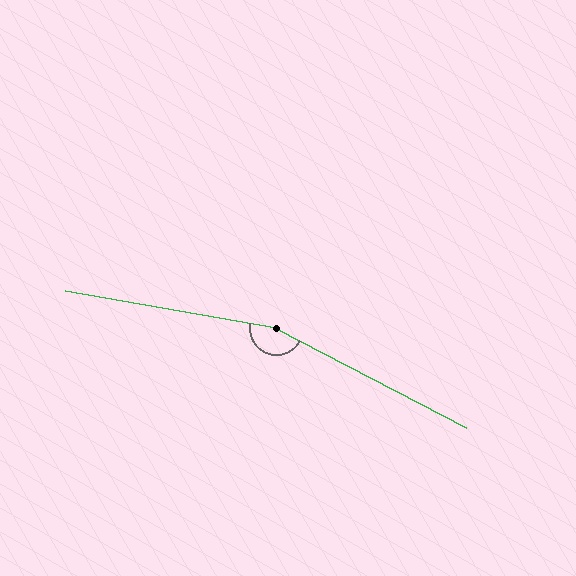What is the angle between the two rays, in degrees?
Approximately 162 degrees.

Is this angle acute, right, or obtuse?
It is obtuse.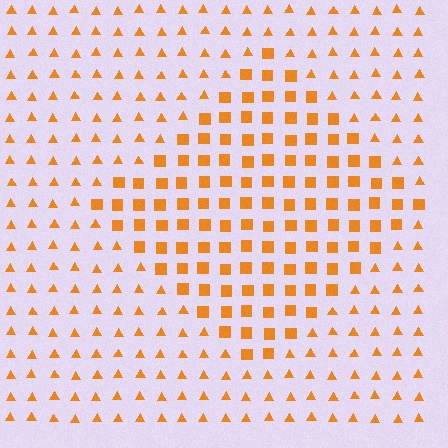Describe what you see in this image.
The image is filled with small orange elements arranged in a uniform grid. A diamond-shaped region contains squares, while the surrounding area contains triangles. The boundary is defined purely by the change in element shape.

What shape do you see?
I see a diamond.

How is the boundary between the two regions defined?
The boundary is defined by a change in element shape: squares inside vs. triangles outside. All elements share the same color and spacing.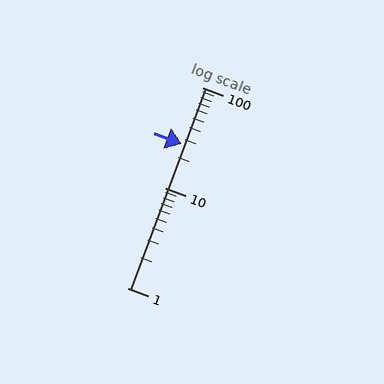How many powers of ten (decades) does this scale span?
The scale spans 2 decades, from 1 to 100.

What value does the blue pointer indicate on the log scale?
The pointer indicates approximately 27.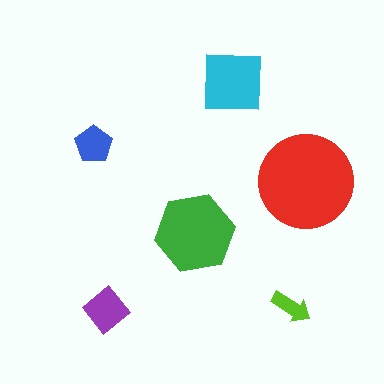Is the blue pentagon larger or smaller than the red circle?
Smaller.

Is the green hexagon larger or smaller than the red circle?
Smaller.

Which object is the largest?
The red circle.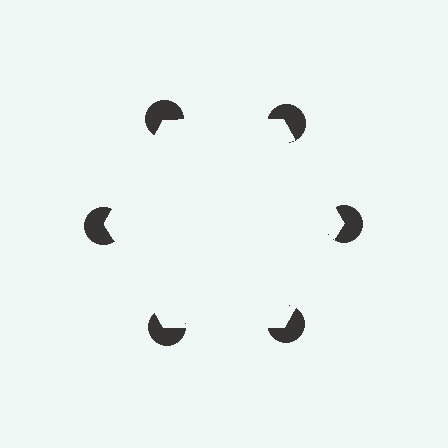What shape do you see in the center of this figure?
An illusory hexagon — its edges are inferred from the aligned wedge cuts in the pac-man discs, not physically drawn.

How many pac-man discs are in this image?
There are 6 — one at each vertex of the illusory hexagon.